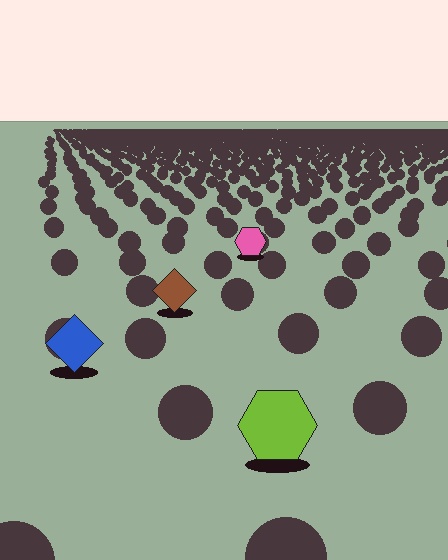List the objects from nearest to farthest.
From nearest to farthest: the lime hexagon, the blue diamond, the brown diamond, the pink hexagon.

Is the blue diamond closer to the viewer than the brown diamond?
Yes. The blue diamond is closer — you can tell from the texture gradient: the ground texture is coarser near it.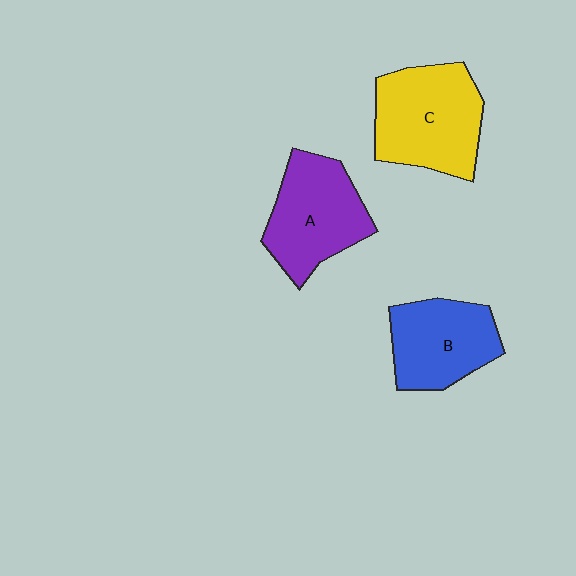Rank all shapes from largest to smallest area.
From largest to smallest: C (yellow), A (purple), B (blue).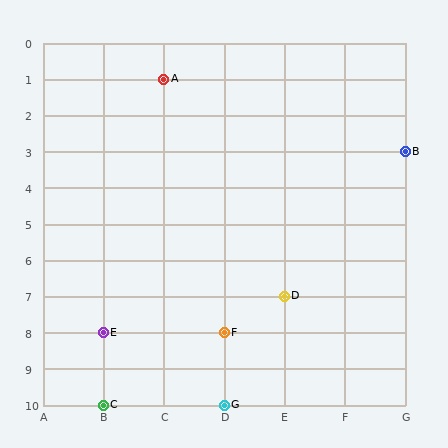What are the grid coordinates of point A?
Point A is at grid coordinates (C, 1).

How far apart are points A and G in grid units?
Points A and G are 1 column and 9 rows apart (about 9.1 grid units diagonally).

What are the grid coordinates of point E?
Point E is at grid coordinates (B, 8).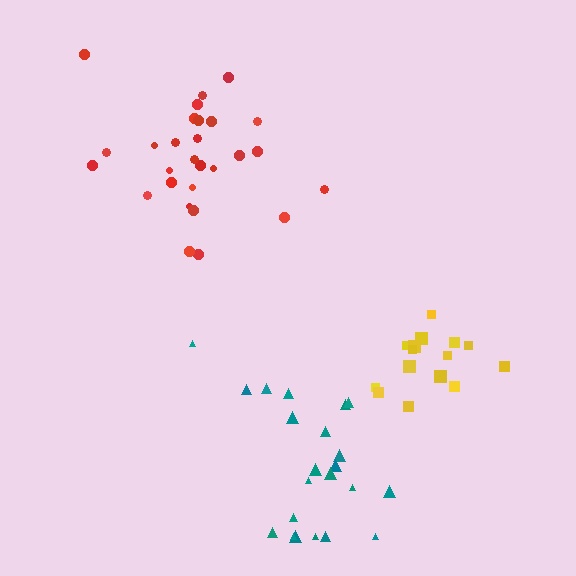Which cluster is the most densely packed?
Yellow.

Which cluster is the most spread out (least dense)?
Teal.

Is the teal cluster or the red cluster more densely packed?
Red.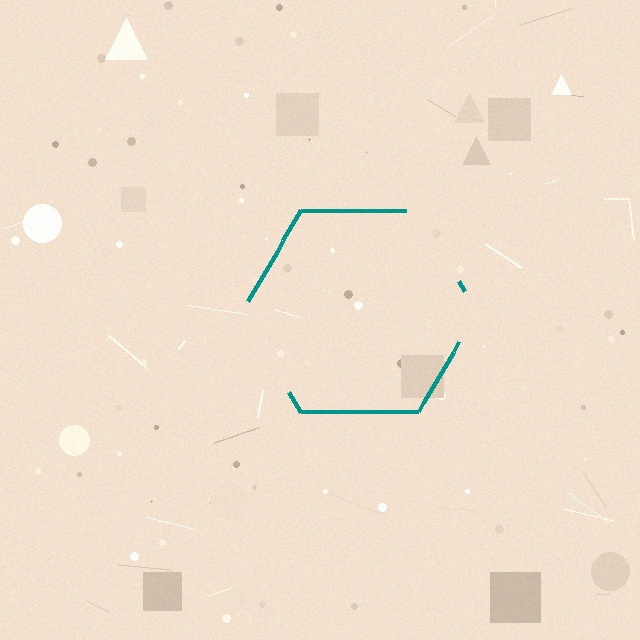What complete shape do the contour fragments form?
The contour fragments form a hexagon.